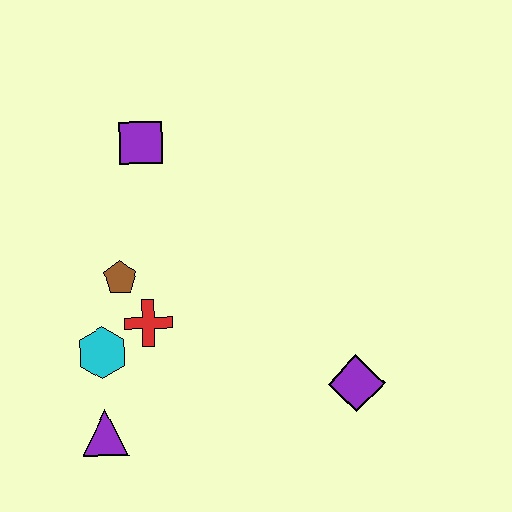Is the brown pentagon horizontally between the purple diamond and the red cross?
No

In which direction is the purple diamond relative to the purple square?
The purple diamond is below the purple square.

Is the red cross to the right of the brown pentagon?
Yes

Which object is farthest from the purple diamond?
The purple square is farthest from the purple diamond.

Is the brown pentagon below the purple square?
Yes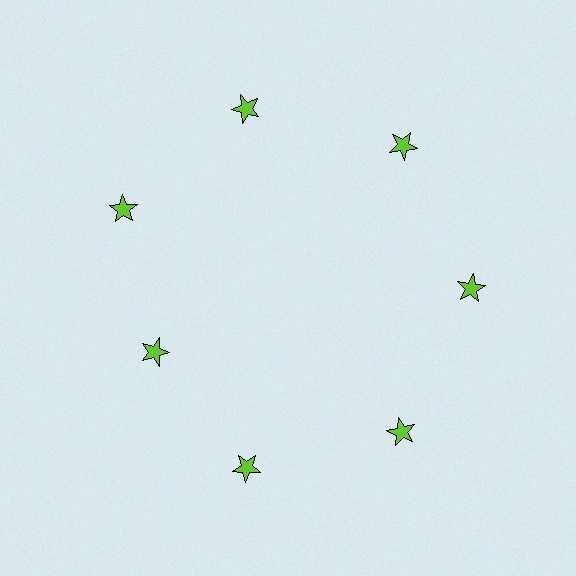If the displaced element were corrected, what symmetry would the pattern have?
It would have 7-fold rotational symmetry — the pattern would map onto itself every 51 degrees.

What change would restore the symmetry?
The symmetry would be restored by moving it outward, back onto the ring so that all 7 stars sit at equal angles and equal distance from the center.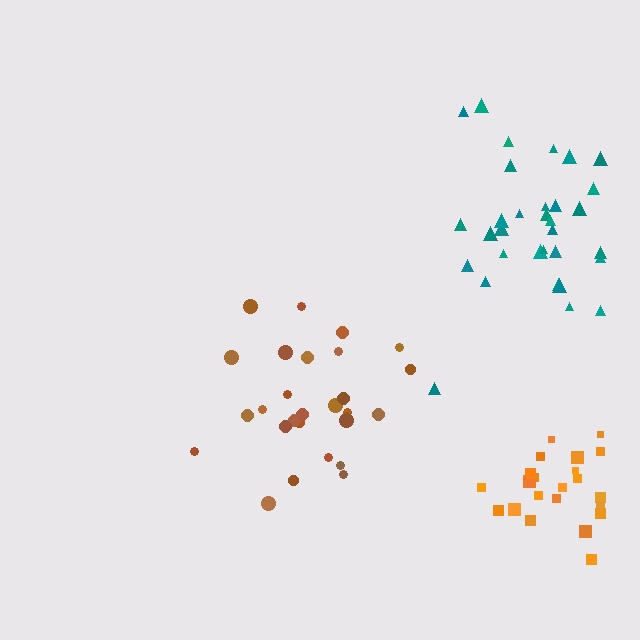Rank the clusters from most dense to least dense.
orange, brown, teal.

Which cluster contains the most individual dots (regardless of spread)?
Teal (32).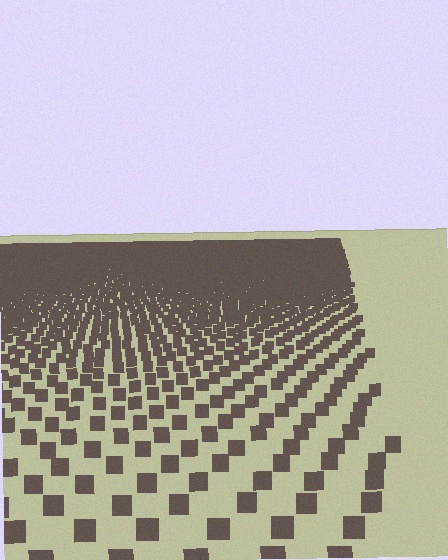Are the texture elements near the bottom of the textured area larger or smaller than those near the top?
Larger. Near the bottom, elements are closer to the viewer and appear at a bigger on-screen size.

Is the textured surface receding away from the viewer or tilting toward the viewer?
The surface is receding away from the viewer. Texture elements get smaller and denser toward the top.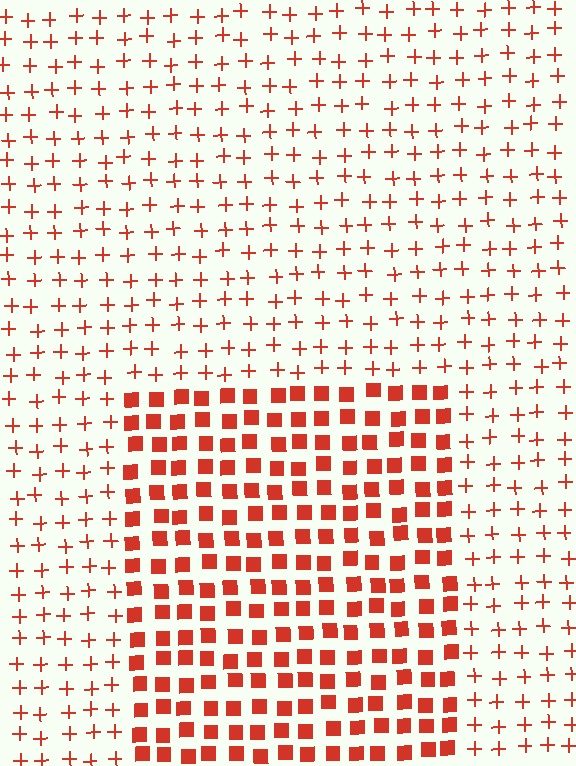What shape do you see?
I see a rectangle.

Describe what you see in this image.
The image is filled with small red elements arranged in a uniform grid. A rectangle-shaped region contains squares, while the surrounding area contains plus signs. The boundary is defined purely by the change in element shape.